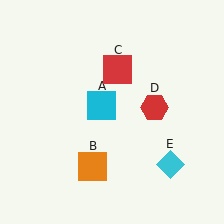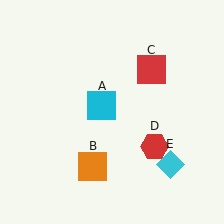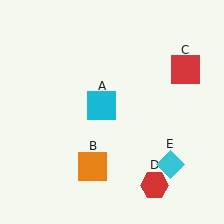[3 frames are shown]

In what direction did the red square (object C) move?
The red square (object C) moved right.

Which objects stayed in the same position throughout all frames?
Cyan square (object A) and orange square (object B) and cyan diamond (object E) remained stationary.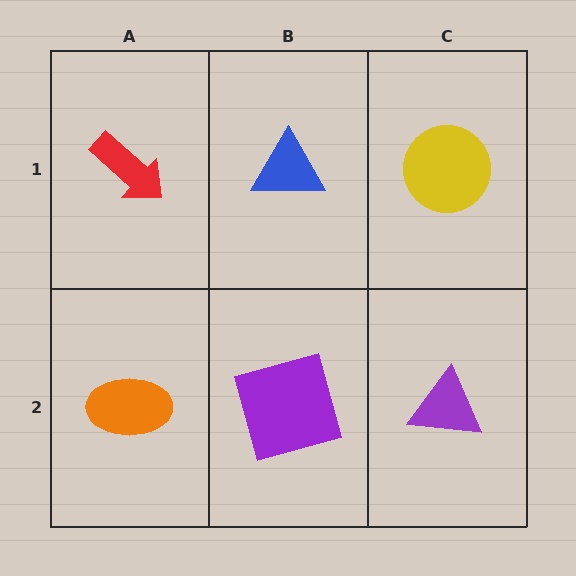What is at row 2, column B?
A purple square.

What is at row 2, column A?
An orange ellipse.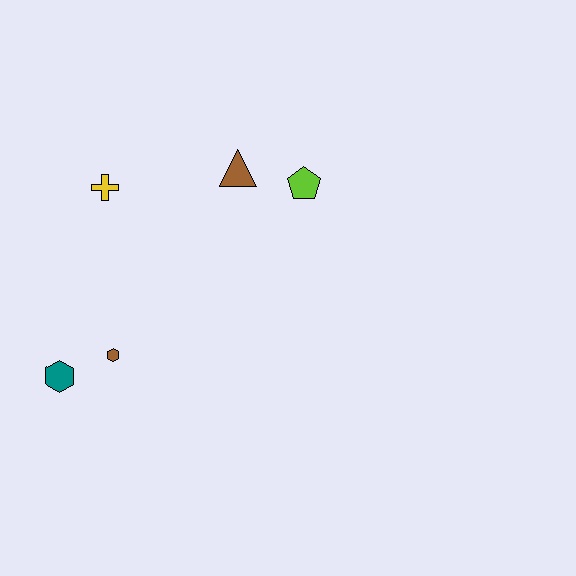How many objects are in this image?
There are 5 objects.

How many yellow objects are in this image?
There is 1 yellow object.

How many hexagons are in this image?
There are 2 hexagons.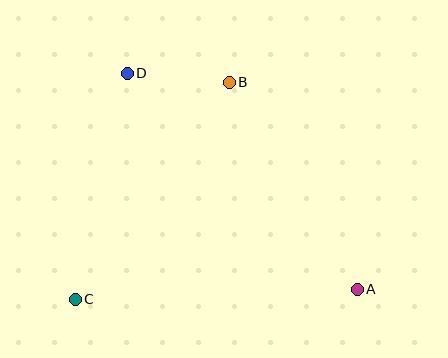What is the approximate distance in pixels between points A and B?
The distance between A and B is approximately 243 pixels.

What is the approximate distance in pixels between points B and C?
The distance between B and C is approximately 266 pixels.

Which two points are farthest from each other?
Points A and D are farthest from each other.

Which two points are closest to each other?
Points B and D are closest to each other.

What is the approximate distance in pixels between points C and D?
The distance between C and D is approximately 232 pixels.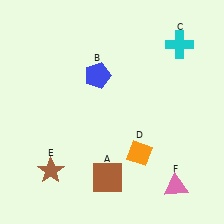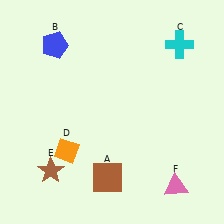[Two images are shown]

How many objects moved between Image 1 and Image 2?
2 objects moved between the two images.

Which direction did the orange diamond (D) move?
The orange diamond (D) moved left.